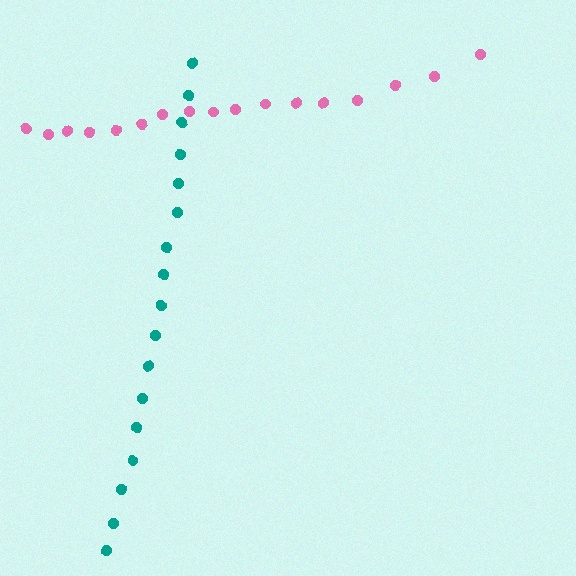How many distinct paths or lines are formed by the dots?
There are 2 distinct paths.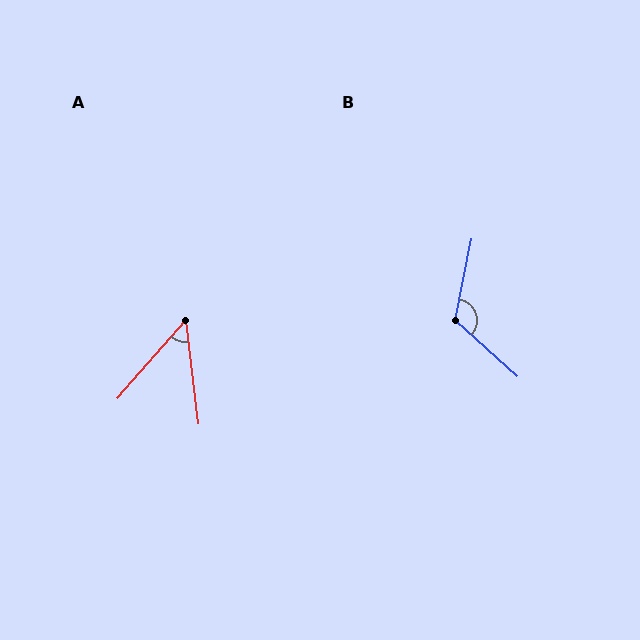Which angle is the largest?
B, at approximately 121 degrees.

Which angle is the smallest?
A, at approximately 48 degrees.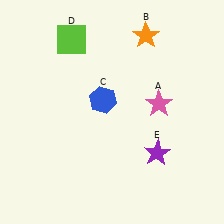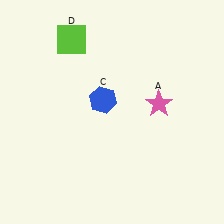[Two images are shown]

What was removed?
The orange star (B), the purple star (E) were removed in Image 2.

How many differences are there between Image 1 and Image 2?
There are 2 differences between the two images.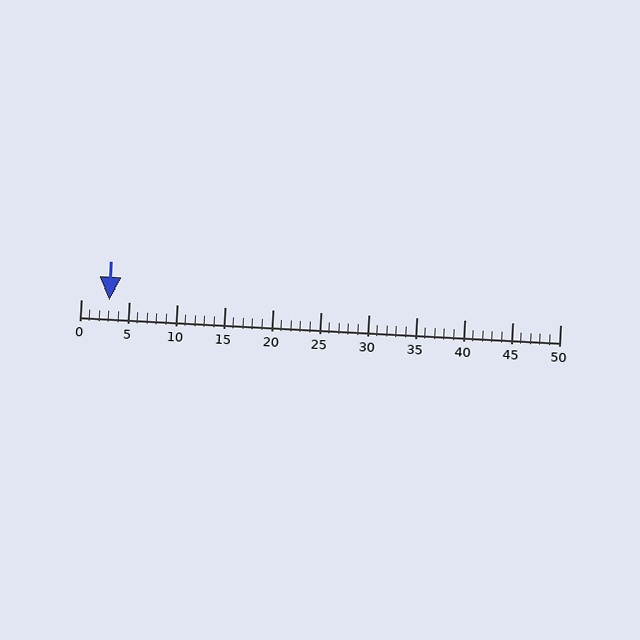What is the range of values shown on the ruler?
The ruler shows values from 0 to 50.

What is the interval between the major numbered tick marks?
The major tick marks are spaced 5 units apart.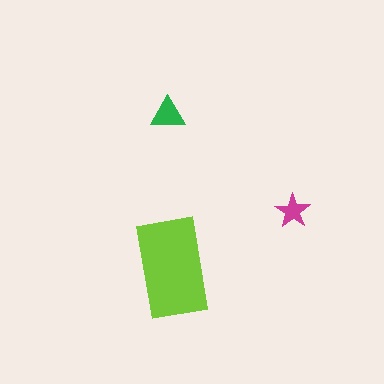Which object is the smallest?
The magenta star.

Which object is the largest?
The lime rectangle.